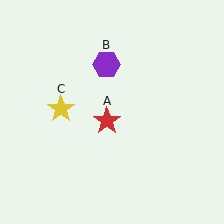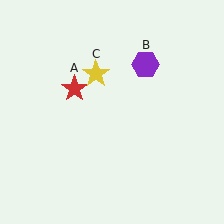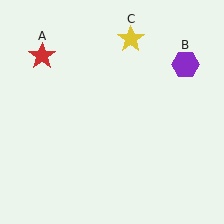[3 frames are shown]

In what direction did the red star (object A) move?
The red star (object A) moved up and to the left.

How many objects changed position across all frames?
3 objects changed position: red star (object A), purple hexagon (object B), yellow star (object C).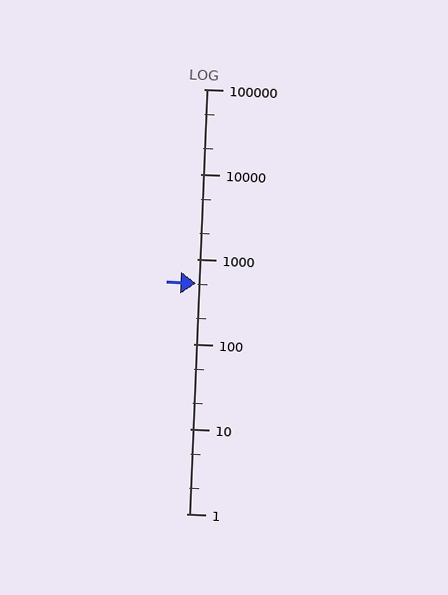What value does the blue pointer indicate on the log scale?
The pointer indicates approximately 520.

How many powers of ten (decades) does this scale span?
The scale spans 5 decades, from 1 to 100000.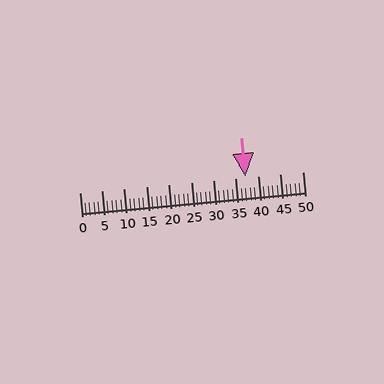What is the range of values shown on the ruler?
The ruler shows values from 0 to 50.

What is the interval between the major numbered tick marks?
The major tick marks are spaced 5 units apart.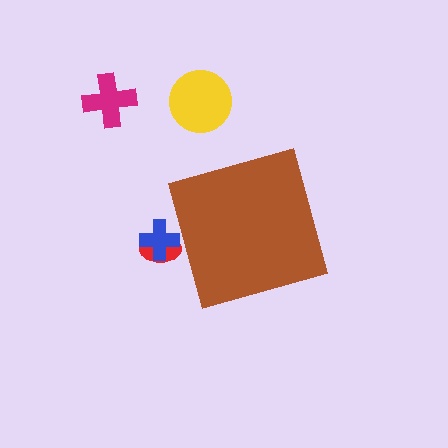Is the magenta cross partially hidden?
No, the magenta cross is fully visible.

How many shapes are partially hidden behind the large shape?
2 shapes are partially hidden.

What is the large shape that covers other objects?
A brown diamond.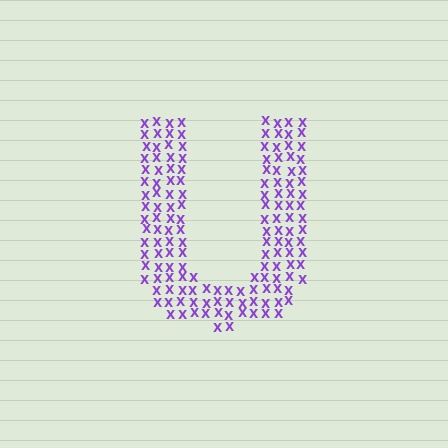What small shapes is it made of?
It is made of small letter X's.